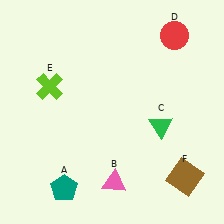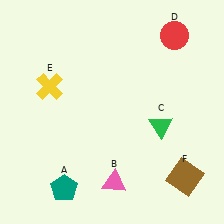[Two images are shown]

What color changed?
The cross (E) changed from lime in Image 1 to yellow in Image 2.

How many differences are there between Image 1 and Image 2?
There is 1 difference between the two images.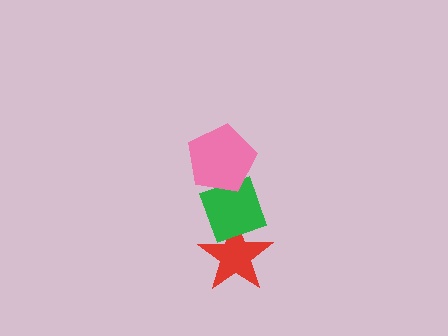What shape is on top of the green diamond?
The pink pentagon is on top of the green diamond.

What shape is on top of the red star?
The green diamond is on top of the red star.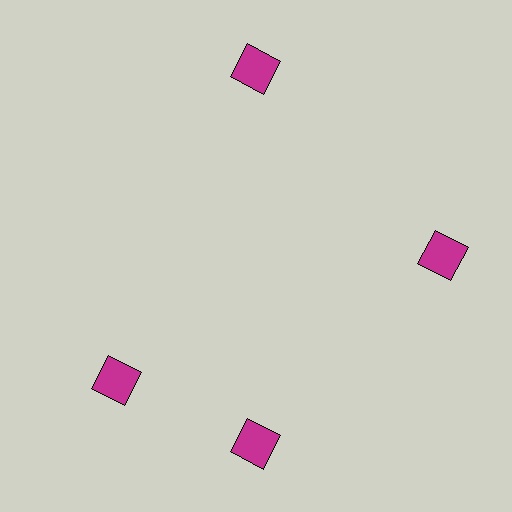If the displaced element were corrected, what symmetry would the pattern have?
It would have 4-fold rotational symmetry — the pattern would map onto itself every 90 degrees.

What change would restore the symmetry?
The symmetry would be restored by rotating it back into even spacing with its neighbors so that all 4 squares sit at equal angles and equal distance from the center.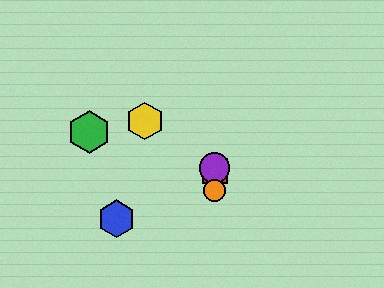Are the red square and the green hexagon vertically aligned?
No, the red square is at x≈215 and the green hexagon is at x≈89.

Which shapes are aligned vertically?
The red square, the purple circle, the orange circle are aligned vertically.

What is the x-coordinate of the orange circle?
The orange circle is at x≈215.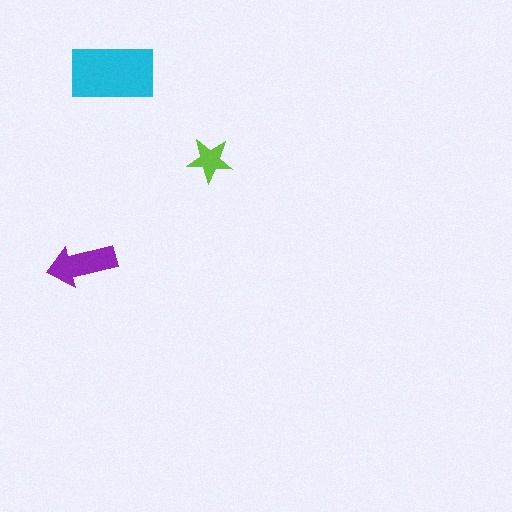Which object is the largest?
The cyan rectangle.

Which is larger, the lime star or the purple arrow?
The purple arrow.